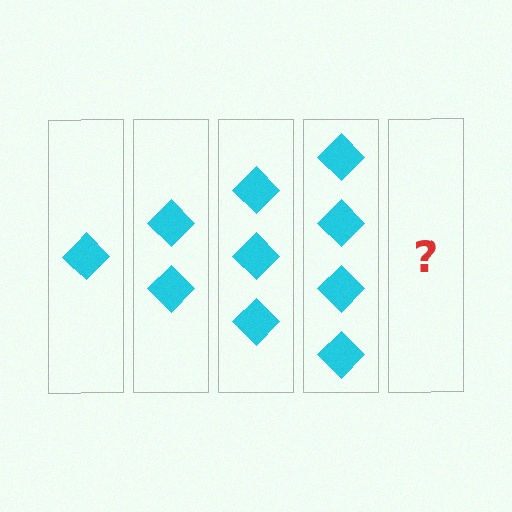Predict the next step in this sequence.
The next step is 5 diamonds.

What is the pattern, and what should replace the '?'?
The pattern is that each step adds one more diamond. The '?' should be 5 diamonds.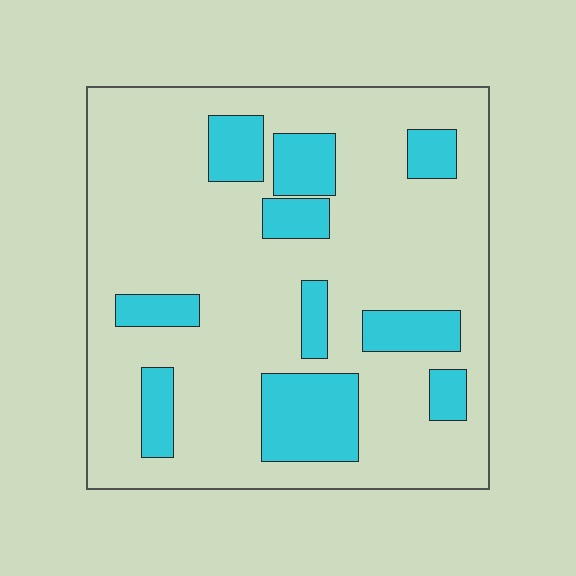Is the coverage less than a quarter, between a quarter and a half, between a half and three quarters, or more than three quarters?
Less than a quarter.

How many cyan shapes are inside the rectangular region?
10.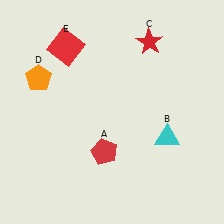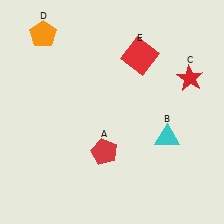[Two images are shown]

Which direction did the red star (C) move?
The red star (C) moved right.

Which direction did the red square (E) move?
The red square (E) moved right.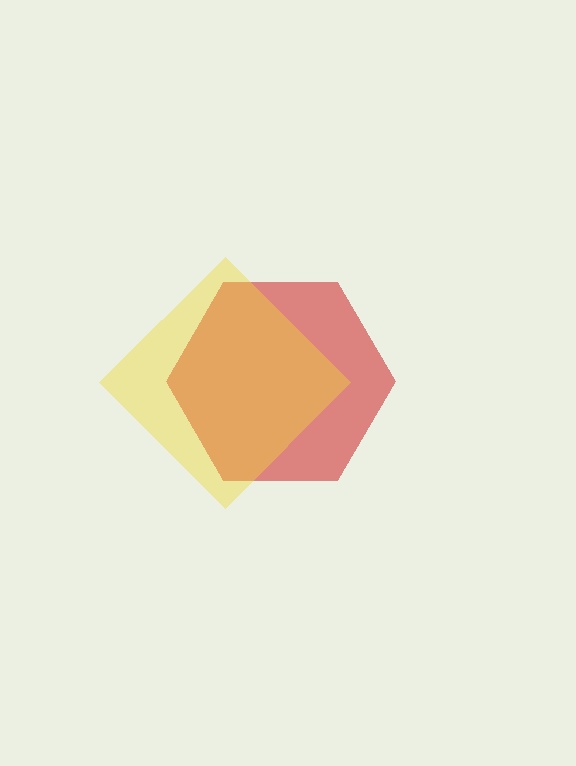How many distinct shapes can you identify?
There are 2 distinct shapes: a red hexagon, a yellow diamond.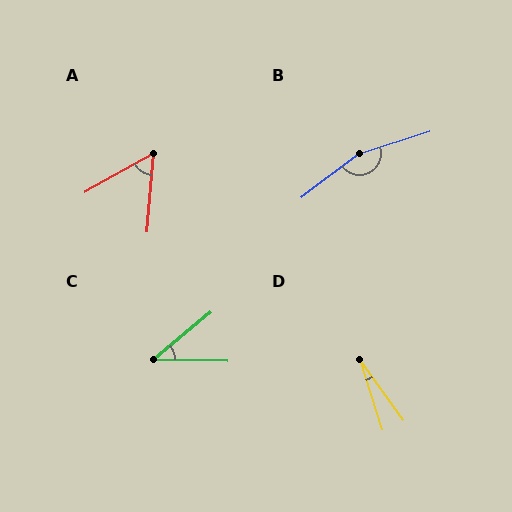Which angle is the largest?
B, at approximately 160 degrees.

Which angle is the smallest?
D, at approximately 18 degrees.